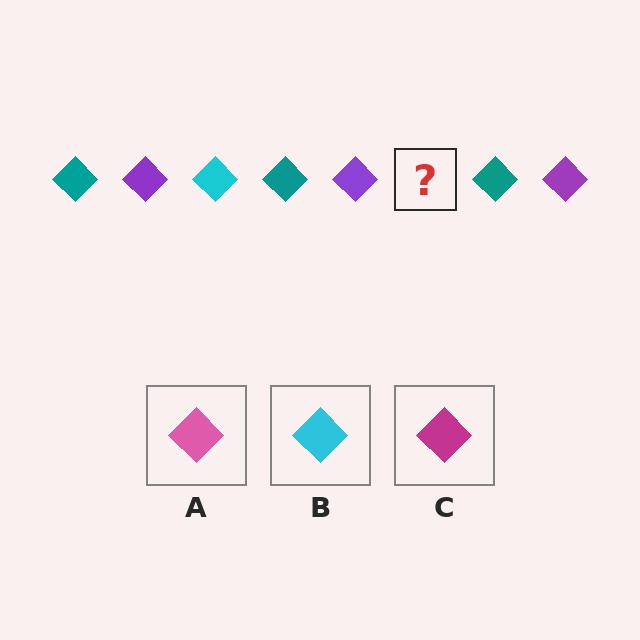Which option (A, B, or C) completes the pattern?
B.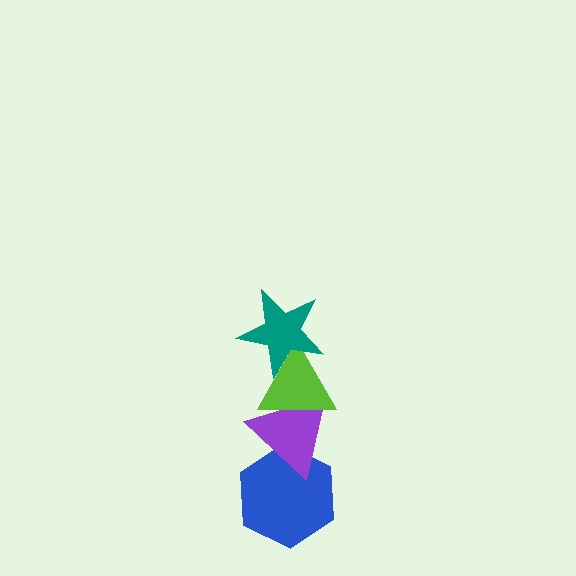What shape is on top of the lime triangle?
The teal star is on top of the lime triangle.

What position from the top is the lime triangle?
The lime triangle is 2nd from the top.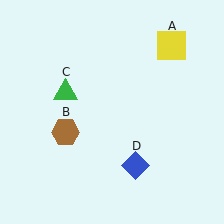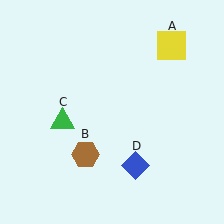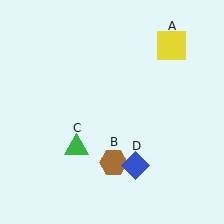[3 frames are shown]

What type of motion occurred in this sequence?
The brown hexagon (object B), green triangle (object C) rotated counterclockwise around the center of the scene.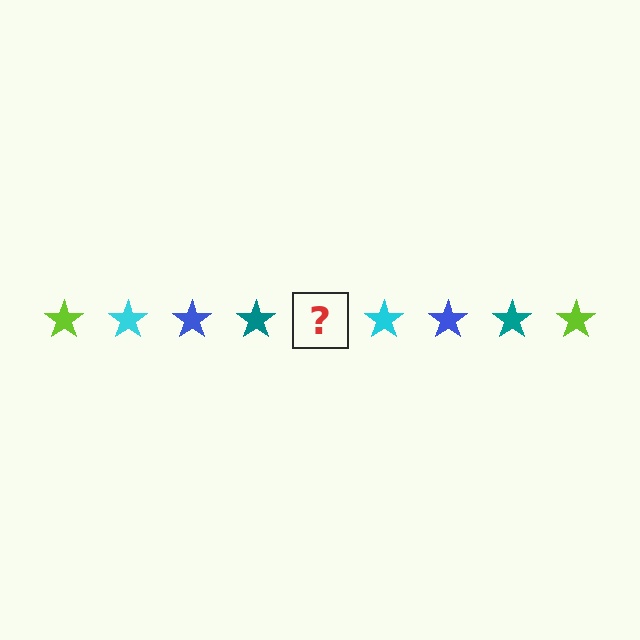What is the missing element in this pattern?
The missing element is a lime star.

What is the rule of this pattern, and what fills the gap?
The rule is that the pattern cycles through lime, cyan, blue, teal stars. The gap should be filled with a lime star.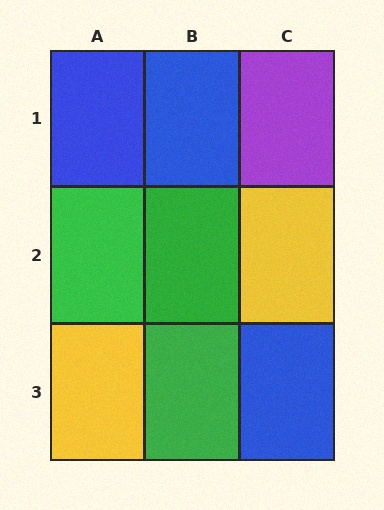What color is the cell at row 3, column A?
Yellow.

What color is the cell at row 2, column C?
Yellow.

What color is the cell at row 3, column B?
Green.